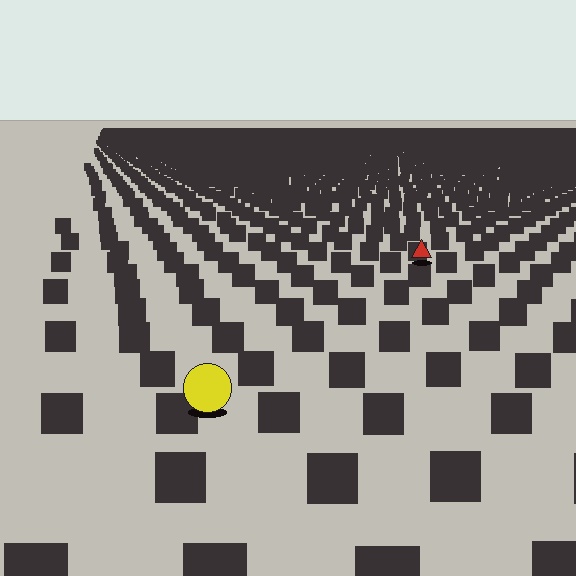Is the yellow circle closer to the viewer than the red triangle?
Yes. The yellow circle is closer — you can tell from the texture gradient: the ground texture is coarser near it.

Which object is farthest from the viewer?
The red triangle is farthest from the viewer. It appears smaller and the ground texture around it is denser.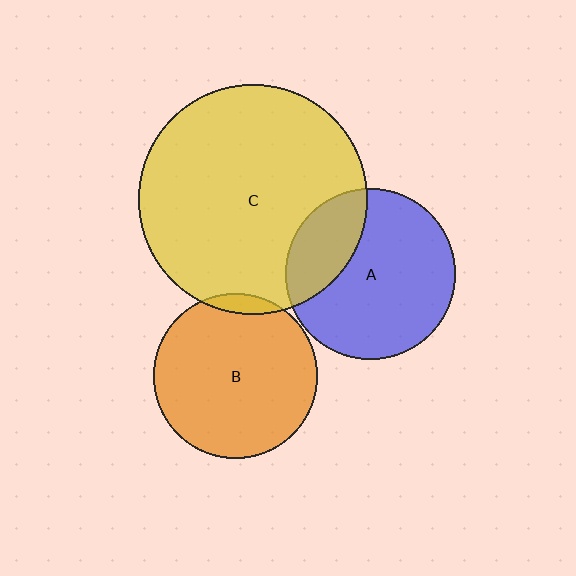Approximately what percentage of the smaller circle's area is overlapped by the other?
Approximately 5%.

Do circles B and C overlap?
Yes.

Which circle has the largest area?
Circle C (yellow).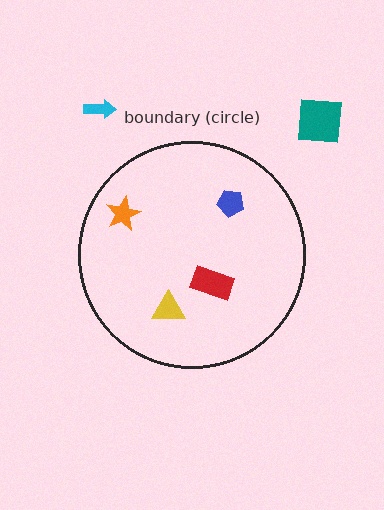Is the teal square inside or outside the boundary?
Outside.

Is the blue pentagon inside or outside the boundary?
Inside.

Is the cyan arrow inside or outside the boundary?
Outside.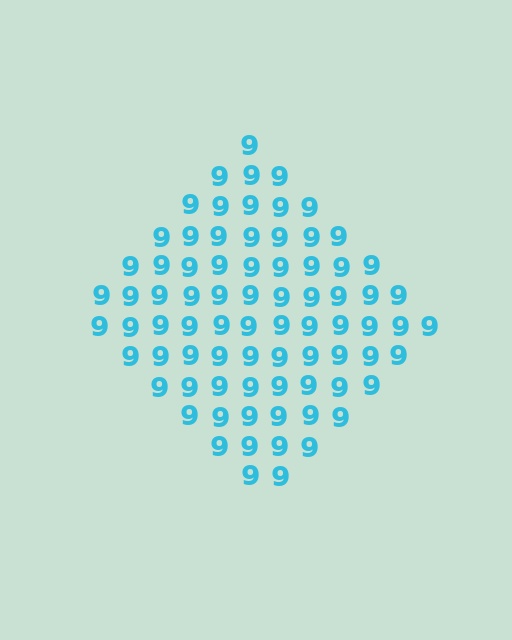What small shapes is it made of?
It is made of small digit 9's.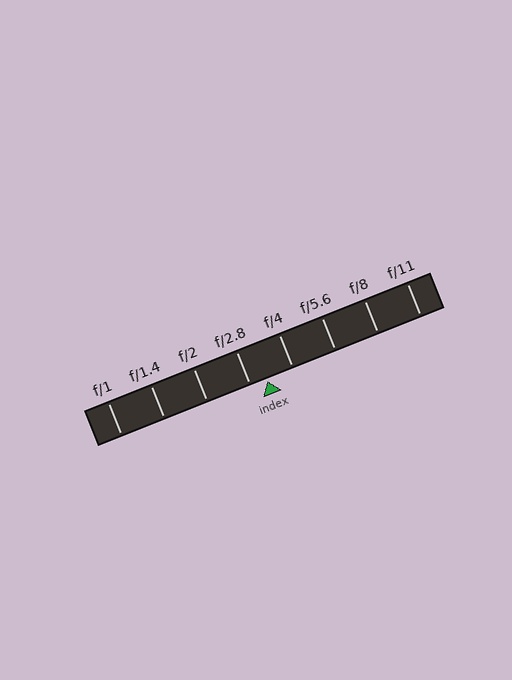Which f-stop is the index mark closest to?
The index mark is closest to f/2.8.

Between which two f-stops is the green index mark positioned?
The index mark is between f/2.8 and f/4.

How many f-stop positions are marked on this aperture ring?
There are 8 f-stop positions marked.